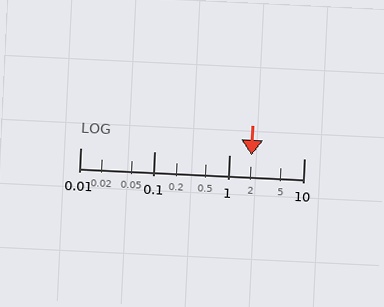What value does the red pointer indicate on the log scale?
The pointer indicates approximately 2.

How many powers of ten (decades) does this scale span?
The scale spans 3 decades, from 0.01 to 10.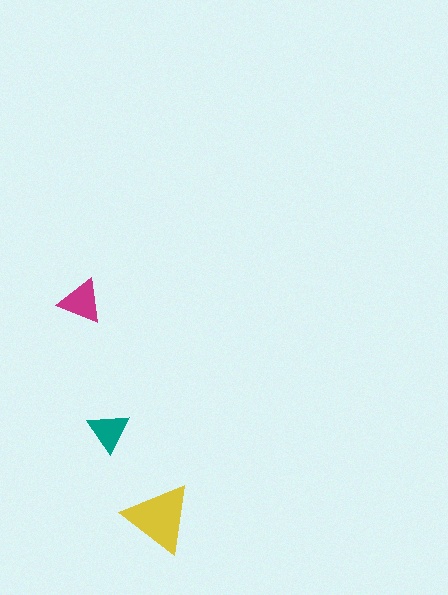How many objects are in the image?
There are 3 objects in the image.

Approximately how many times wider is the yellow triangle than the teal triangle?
About 1.5 times wider.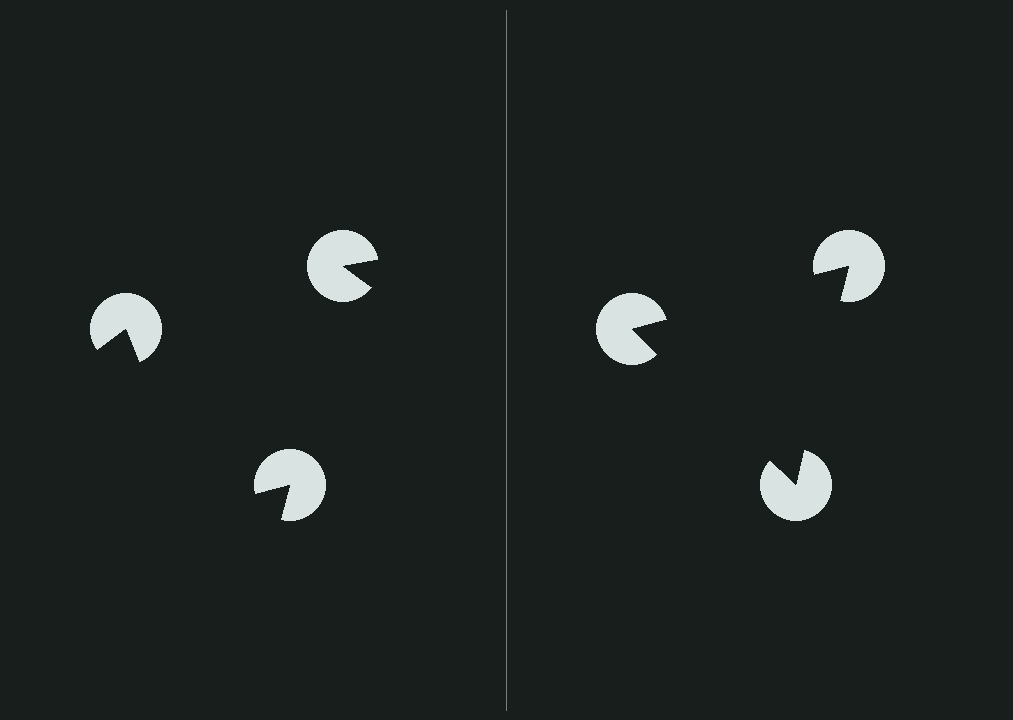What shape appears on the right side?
An illusory triangle.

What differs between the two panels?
The pac-man discs are positioned identically on both sides; only the wedge orientations differ. On the right they align to a triangle; on the left they are misaligned.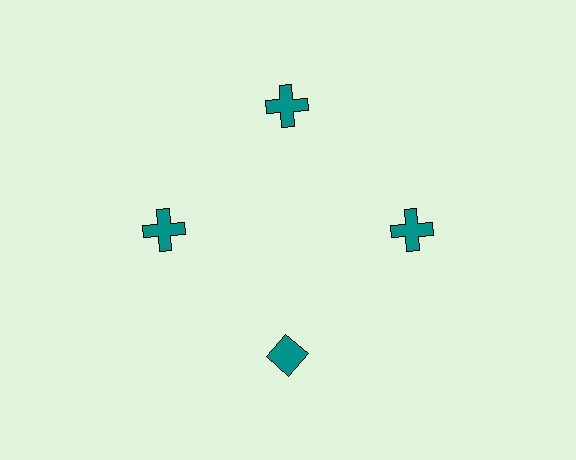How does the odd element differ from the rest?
It has a different shape: diamond instead of cross.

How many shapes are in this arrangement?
There are 4 shapes arranged in a ring pattern.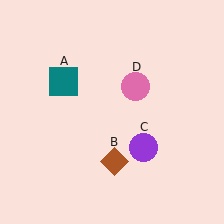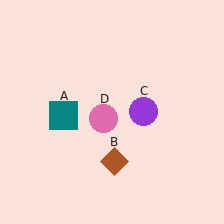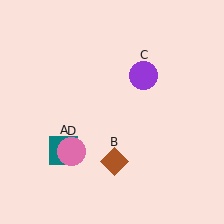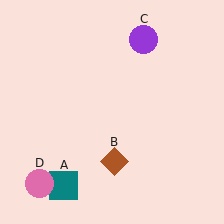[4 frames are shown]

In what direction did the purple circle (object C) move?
The purple circle (object C) moved up.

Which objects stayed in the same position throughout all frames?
Brown diamond (object B) remained stationary.